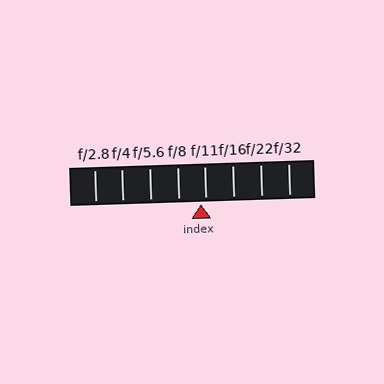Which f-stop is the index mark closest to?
The index mark is closest to f/11.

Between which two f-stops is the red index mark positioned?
The index mark is between f/8 and f/11.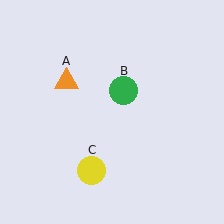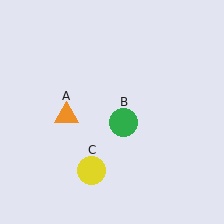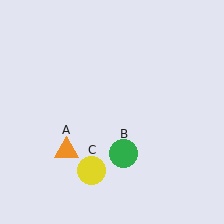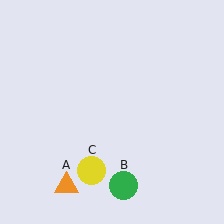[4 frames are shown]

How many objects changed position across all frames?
2 objects changed position: orange triangle (object A), green circle (object B).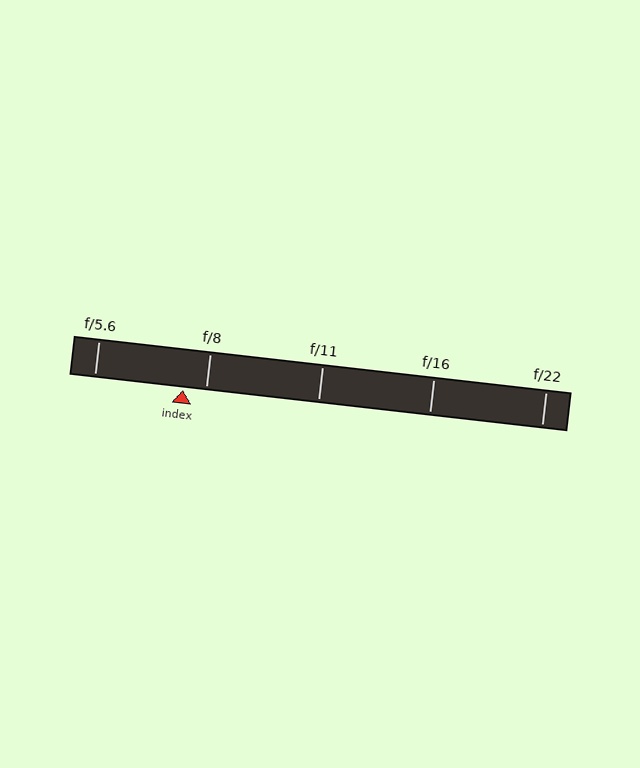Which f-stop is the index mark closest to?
The index mark is closest to f/8.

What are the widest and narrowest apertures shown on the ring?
The widest aperture shown is f/5.6 and the narrowest is f/22.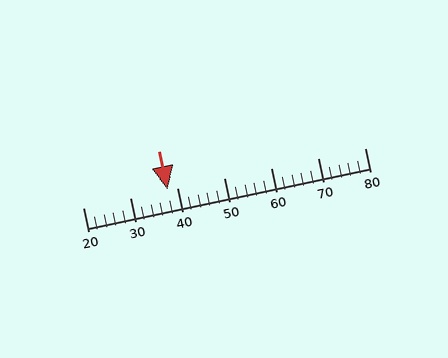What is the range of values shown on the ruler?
The ruler shows values from 20 to 80.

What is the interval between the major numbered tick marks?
The major tick marks are spaced 10 units apart.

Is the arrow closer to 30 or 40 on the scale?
The arrow is closer to 40.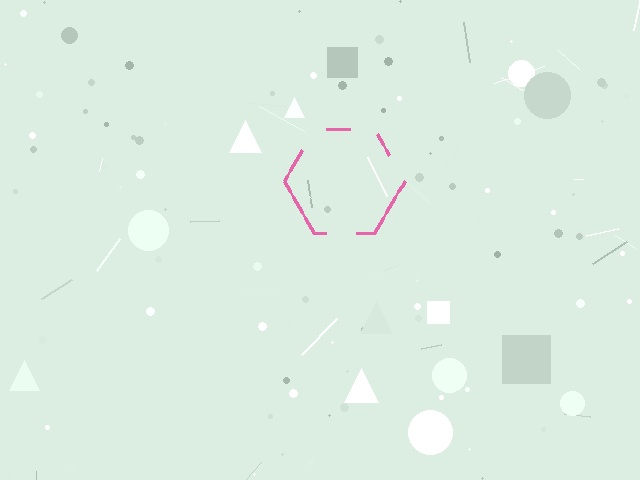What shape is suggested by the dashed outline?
The dashed outline suggests a hexagon.